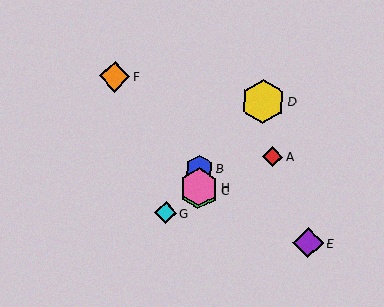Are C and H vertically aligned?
Yes, both are at x≈199.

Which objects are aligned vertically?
Objects B, C, H are aligned vertically.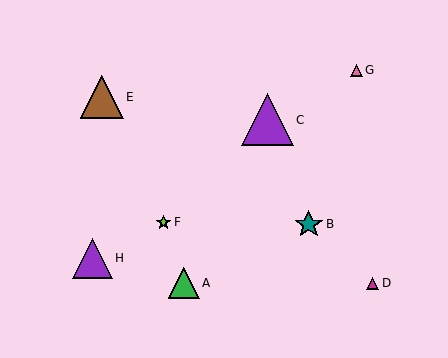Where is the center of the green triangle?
The center of the green triangle is at (184, 283).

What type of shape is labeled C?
Shape C is a purple triangle.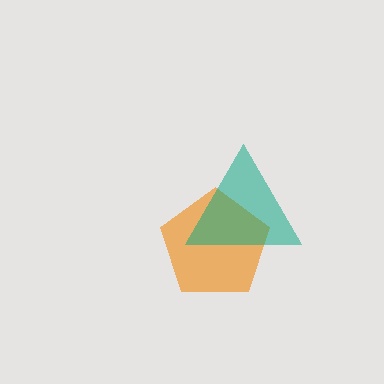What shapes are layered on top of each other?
The layered shapes are: an orange pentagon, a teal triangle.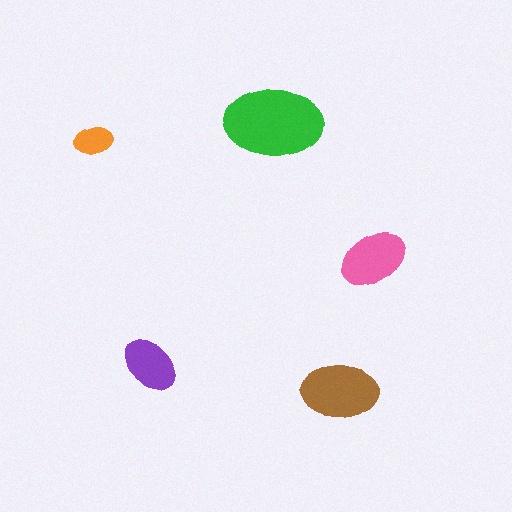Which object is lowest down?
The brown ellipse is bottommost.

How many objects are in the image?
There are 5 objects in the image.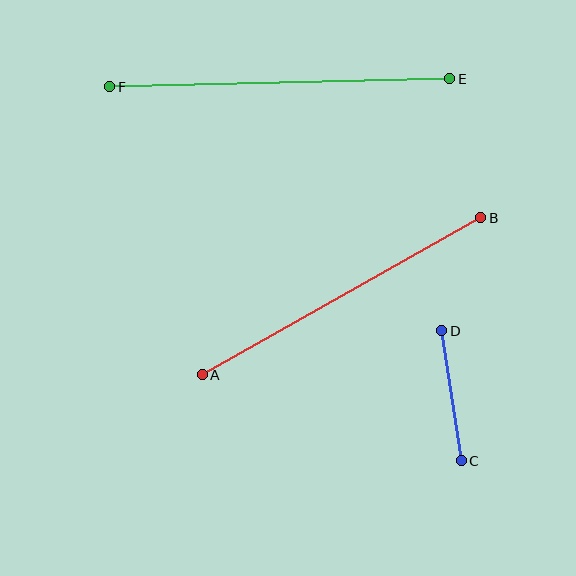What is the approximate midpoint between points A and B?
The midpoint is at approximately (342, 296) pixels.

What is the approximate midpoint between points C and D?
The midpoint is at approximately (452, 396) pixels.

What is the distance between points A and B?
The distance is approximately 320 pixels.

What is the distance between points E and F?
The distance is approximately 340 pixels.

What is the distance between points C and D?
The distance is approximately 132 pixels.